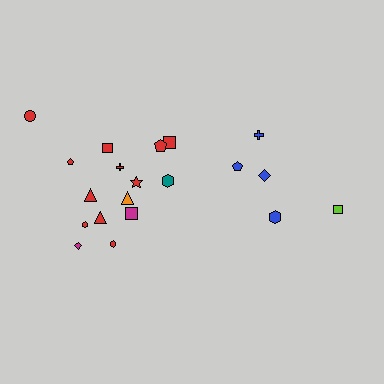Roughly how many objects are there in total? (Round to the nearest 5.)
Roughly 20 objects in total.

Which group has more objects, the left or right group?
The left group.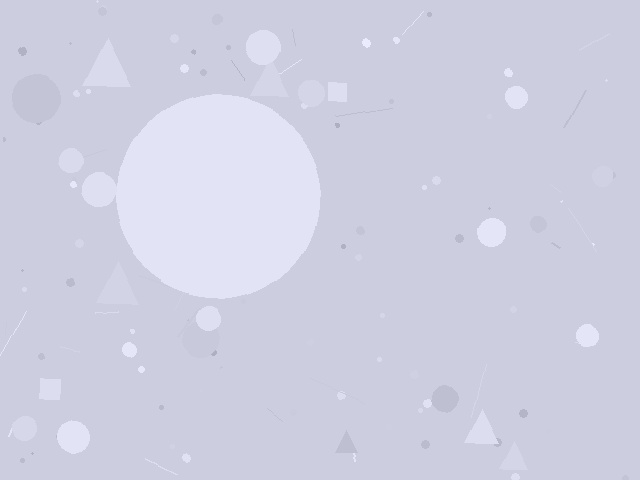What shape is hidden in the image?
A circle is hidden in the image.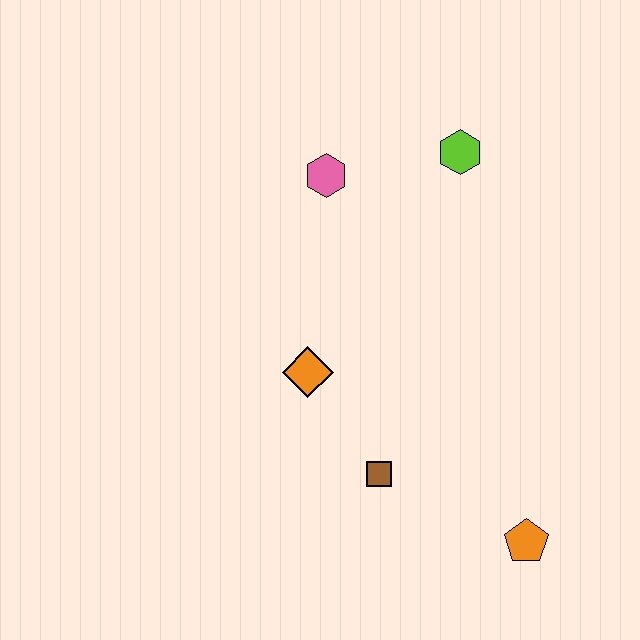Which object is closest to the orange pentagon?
The brown square is closest to the orange pentagon.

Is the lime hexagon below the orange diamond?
No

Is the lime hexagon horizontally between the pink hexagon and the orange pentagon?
Yes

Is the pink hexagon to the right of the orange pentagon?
No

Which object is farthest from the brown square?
The lime hexagon is farthest from the brown square.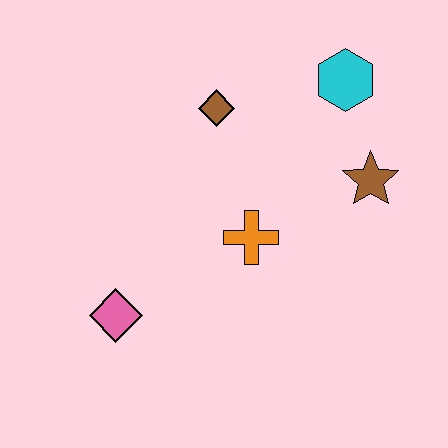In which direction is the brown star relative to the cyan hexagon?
The brown star is below the cyan hexagon.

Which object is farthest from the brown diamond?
The pink diamond is farthest from the brown diamond.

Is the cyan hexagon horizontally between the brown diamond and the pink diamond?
No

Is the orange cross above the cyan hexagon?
No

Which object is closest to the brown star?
The cyan hexagon is closest to the brown star.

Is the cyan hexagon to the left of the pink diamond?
No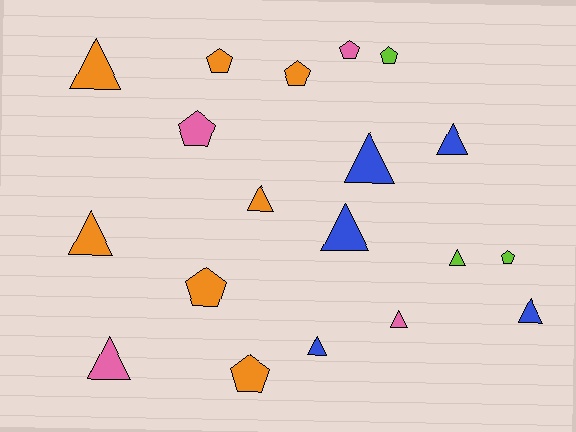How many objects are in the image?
There are 19 objects.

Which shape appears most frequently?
Triangle, with 11 objects.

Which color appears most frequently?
Orange, with 7 objects.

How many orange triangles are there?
There are 3 orange triangles.